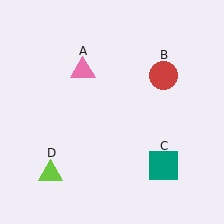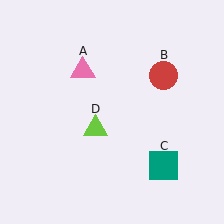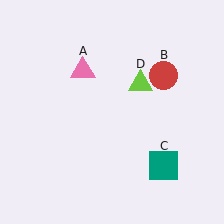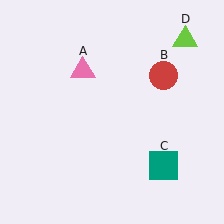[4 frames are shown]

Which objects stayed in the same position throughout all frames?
Pink triangle (object A) and red circle (object B) and teal square (object C) remained stationary.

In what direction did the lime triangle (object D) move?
The lime triangle (object D) moved up and to the right.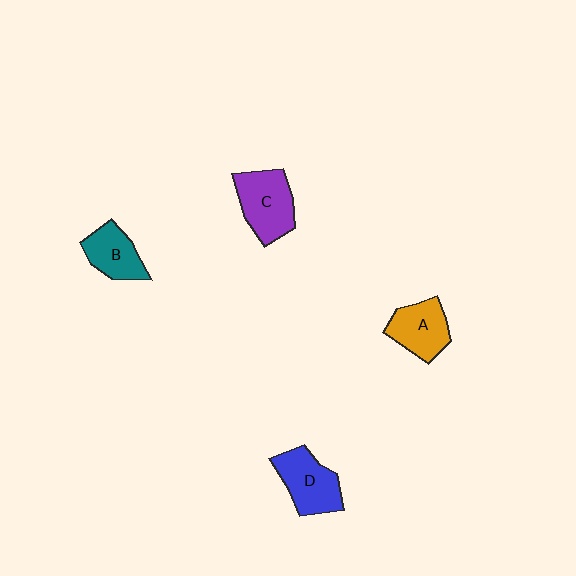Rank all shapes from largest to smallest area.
From largest to smallest: C (purple), D (blue), A (orange), B (teal).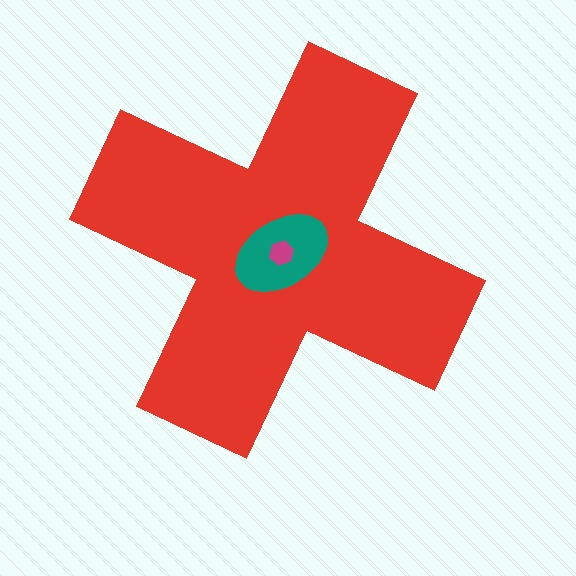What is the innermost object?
The magenta hexagon.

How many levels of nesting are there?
3.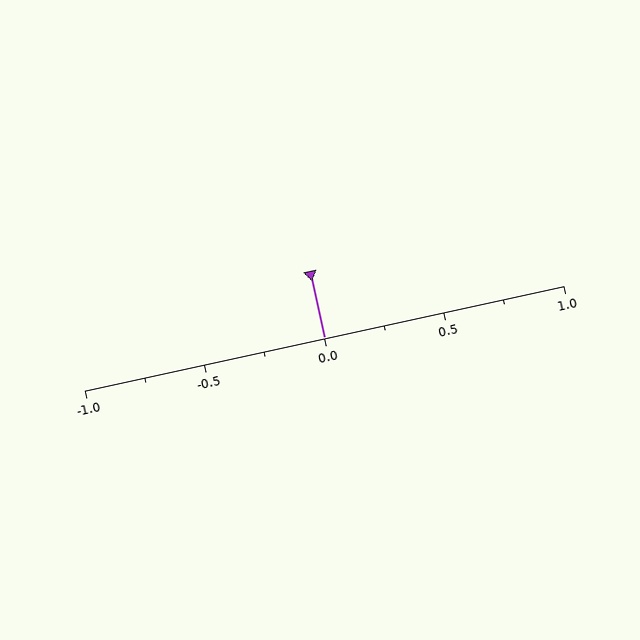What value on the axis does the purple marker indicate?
The marker indicates approximately 0.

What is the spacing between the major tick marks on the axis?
The major ticks are spaced 0.5 apart.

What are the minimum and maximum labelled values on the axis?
The axis runs from -1.0 to 1.0.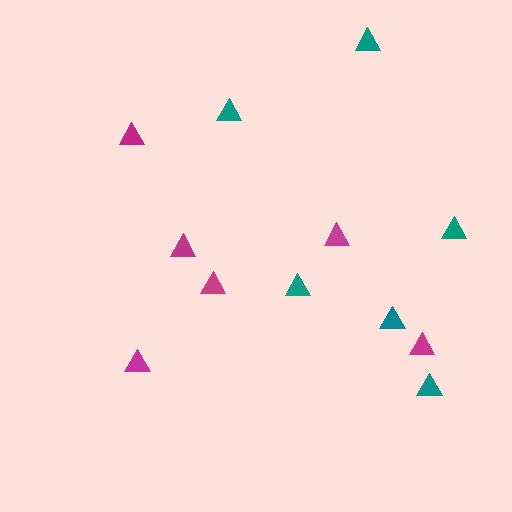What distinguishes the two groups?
There are 2 groups: one group of teal triangles (6) and one group of magenta triangles (6).